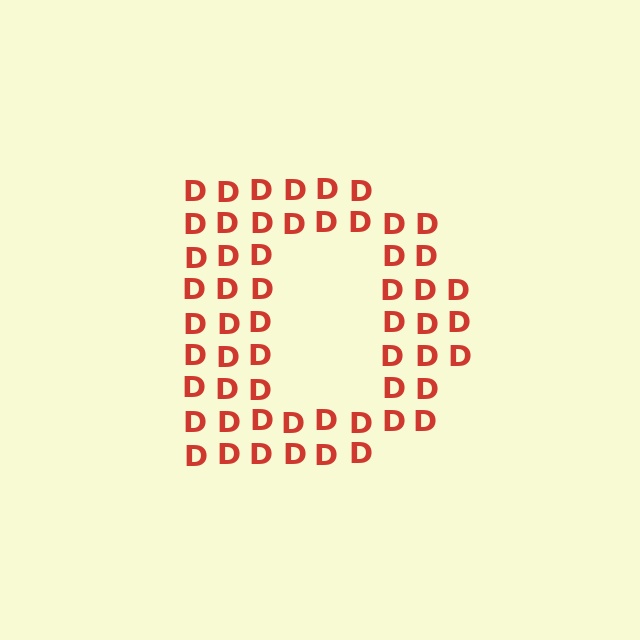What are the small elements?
The small elements are letter D's.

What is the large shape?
The large shape is the letter D.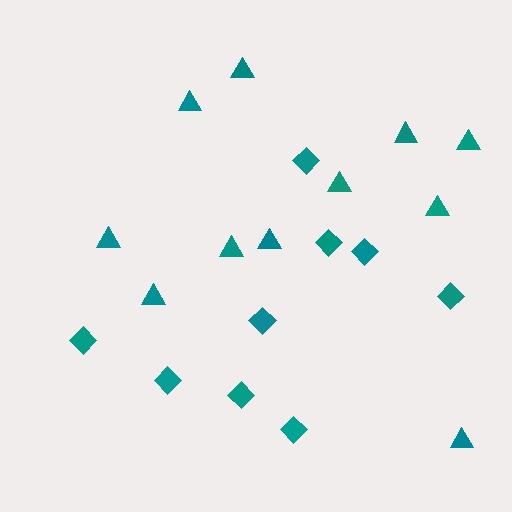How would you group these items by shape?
There are 2 groups: one group of diamonds (9) and one group of triangles (11).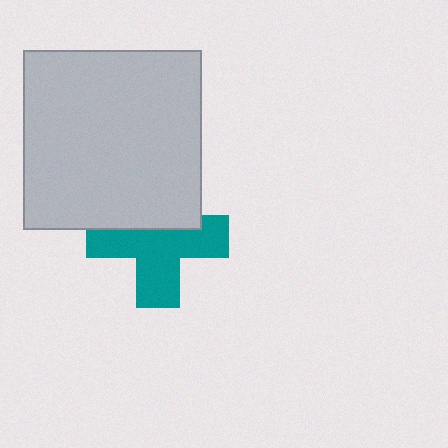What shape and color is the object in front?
The object in front is a light gray square.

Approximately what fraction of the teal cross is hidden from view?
Roughly 37% of the teal cross is hidden behind the light gray square.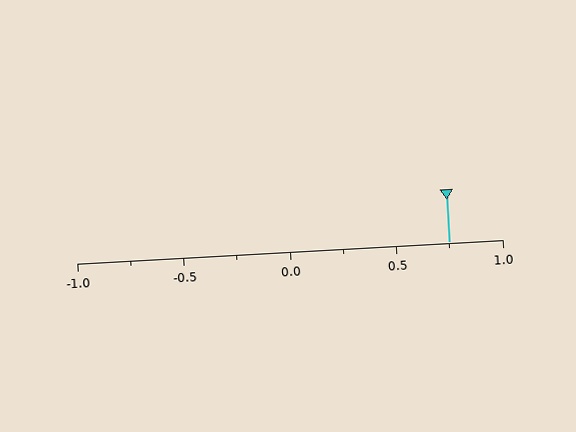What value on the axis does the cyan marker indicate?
The marker indicates approximately 0.75.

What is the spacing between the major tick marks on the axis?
The major ticks are spaced 0.5 apart.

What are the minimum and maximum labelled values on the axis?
The axis runs from -1.0 to 1.0.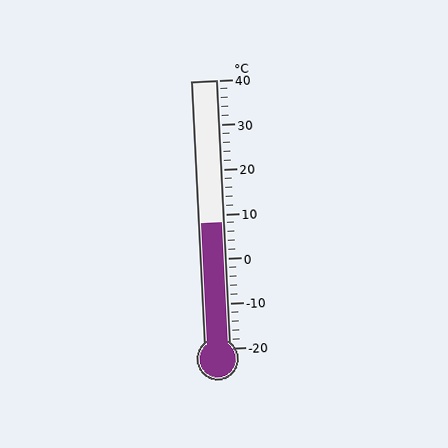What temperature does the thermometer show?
The thermometer shows approximately 8°C.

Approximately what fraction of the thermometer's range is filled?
The thermometer is filled to approximately 45% of its range.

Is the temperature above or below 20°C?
The temperature is below 20°C.